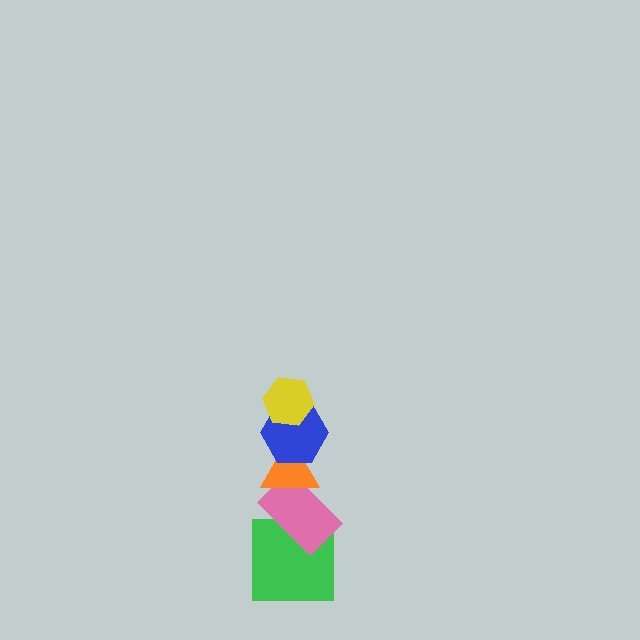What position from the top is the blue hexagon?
The blue hexagon is 2nd from the top.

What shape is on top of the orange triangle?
The blue hexagon is on top of the orange triangle.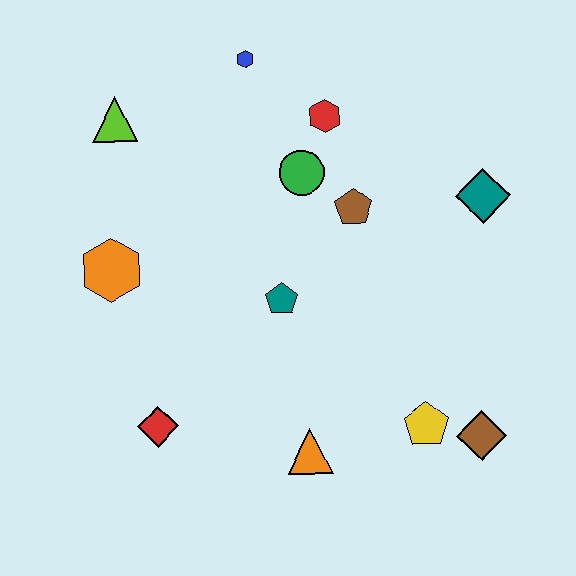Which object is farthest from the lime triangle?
The brown diamond is farthest from the lime triangle.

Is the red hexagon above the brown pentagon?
Yes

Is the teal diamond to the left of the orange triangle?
No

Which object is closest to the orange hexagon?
The lime triangle is closest to the orange hexagon.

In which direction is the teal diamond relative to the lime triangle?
The teal diamond is to the right of the lime triangle.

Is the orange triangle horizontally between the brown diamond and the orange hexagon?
Yes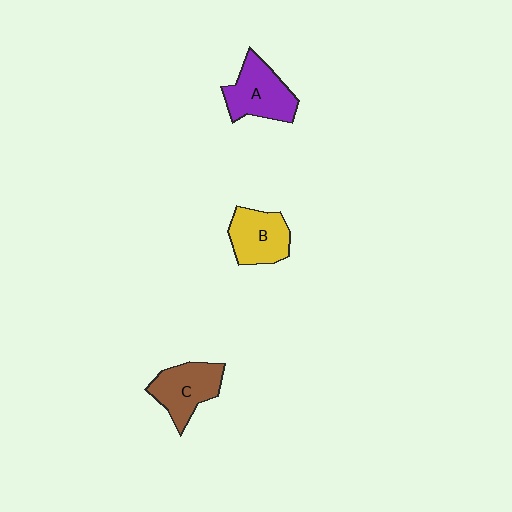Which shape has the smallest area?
Shape B (yellow).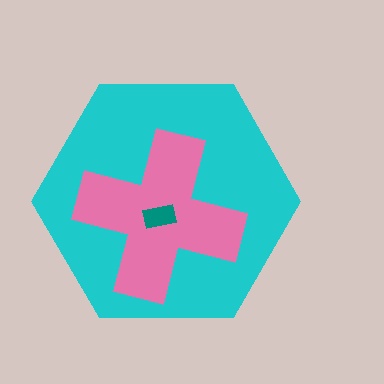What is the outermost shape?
The cyan hexagon.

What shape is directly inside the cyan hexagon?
The pink cross.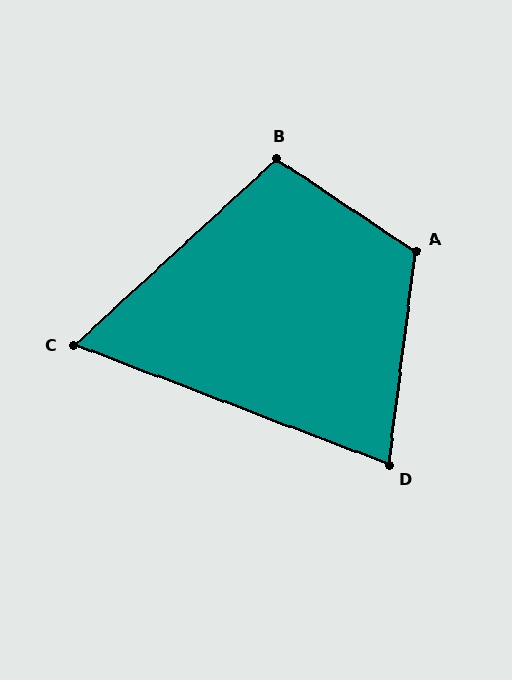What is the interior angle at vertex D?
Approximately 76 degrees (acute).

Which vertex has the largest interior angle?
A, at approximately 117 degrees.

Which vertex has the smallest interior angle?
C, at approximately 63 degrees.